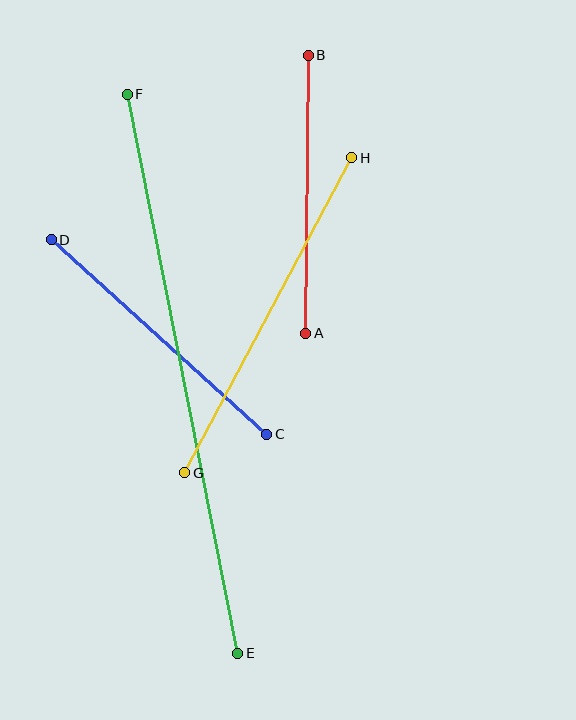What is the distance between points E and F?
The distance is approximately 569 pixels.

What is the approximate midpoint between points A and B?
The midpoint is at approximately (307, 194) pixels.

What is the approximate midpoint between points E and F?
The midpoint is at approximately (182, 374) pixels.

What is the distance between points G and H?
The distance is approximately 356 pixels.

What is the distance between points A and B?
The distance is approximately 278 pixels.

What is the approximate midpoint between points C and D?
The midpoint is at approximately (159, 337) pixels.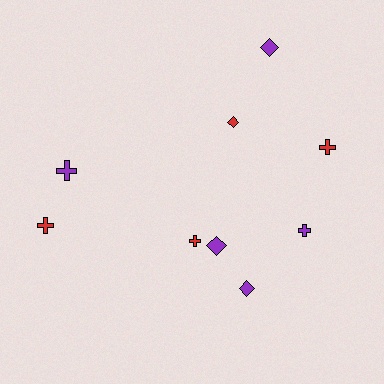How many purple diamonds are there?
There are 3 purple diamonds.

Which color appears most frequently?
Purple, with 5 objects.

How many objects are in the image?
There are 9 objects.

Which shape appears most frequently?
Cross, with 5 objects.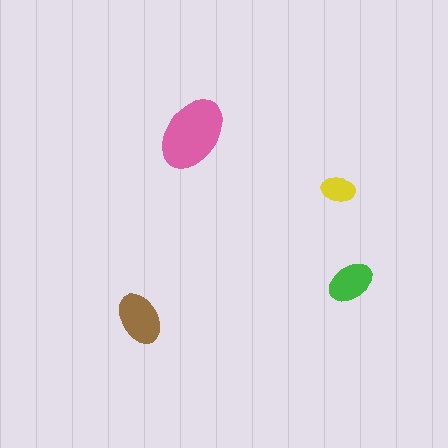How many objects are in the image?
There are 4 objects in the image.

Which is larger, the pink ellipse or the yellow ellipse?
The pink one.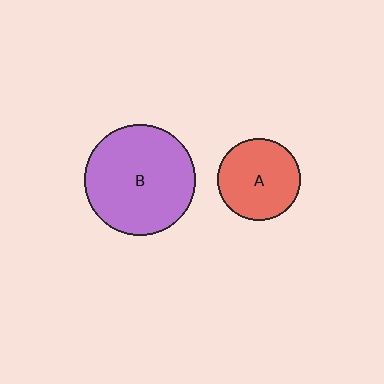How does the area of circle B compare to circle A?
Approximately 1.8 times.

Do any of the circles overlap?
No, none of the circles overlap.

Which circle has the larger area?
Circle B (purple).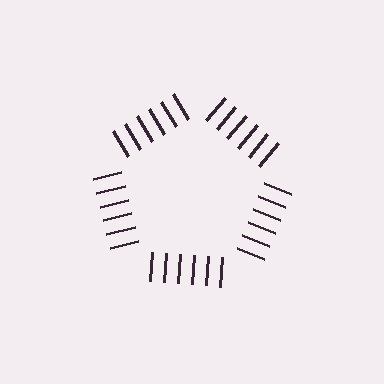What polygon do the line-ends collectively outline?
An illusory pentagon — the line segments terminate on its edges but no continuous stroke is drawn.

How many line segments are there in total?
30 — 6 along each of the 5 edges.